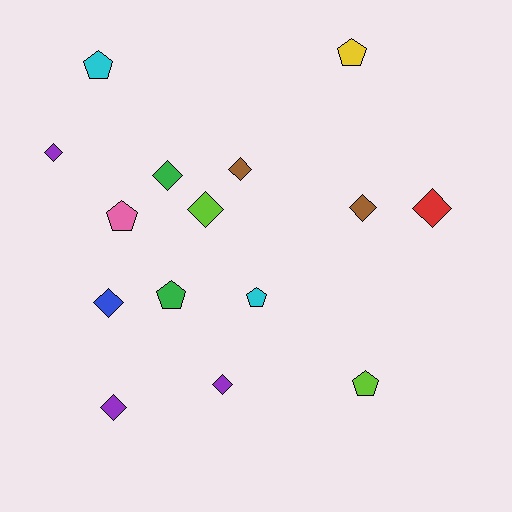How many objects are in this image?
There are 15 objects.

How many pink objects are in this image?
There is 1 pink object.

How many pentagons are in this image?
There are 6 pentagons.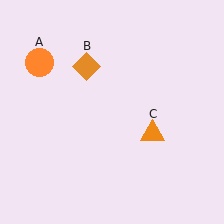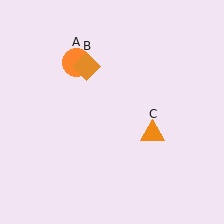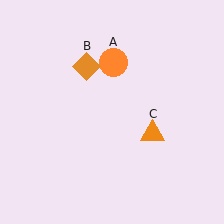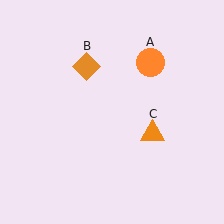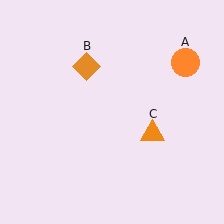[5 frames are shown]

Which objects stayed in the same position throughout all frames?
Orange diamond (object B) and orange triangle (object C) remained stationary.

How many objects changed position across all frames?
1 object changed position: orange circle (object A).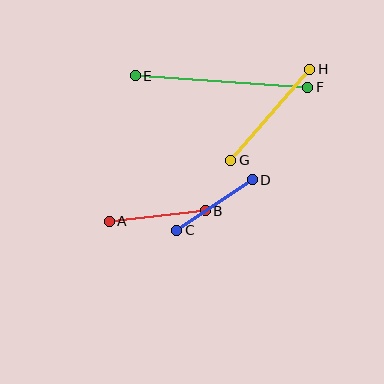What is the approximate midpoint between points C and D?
The midpoint is at approximately (215, 205) pixels.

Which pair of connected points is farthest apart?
Points E and F are farthest apart.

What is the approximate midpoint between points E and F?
The midpoint is at approximately (222, 81) pixels.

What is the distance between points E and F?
The distance is approximately 173 pixels.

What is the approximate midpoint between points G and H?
The midpoint is at approximately (270, 115) pixels.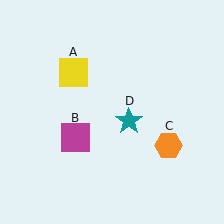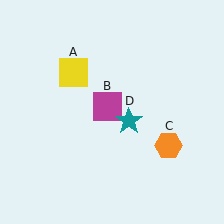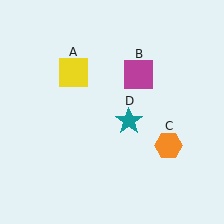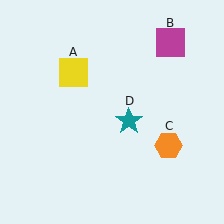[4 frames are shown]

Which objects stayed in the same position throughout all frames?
Yellow square (object A) and orange hexagon (object C) and teal star (object D) remained stationary.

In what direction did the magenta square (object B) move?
The magenta square (object B) moved up and to the right.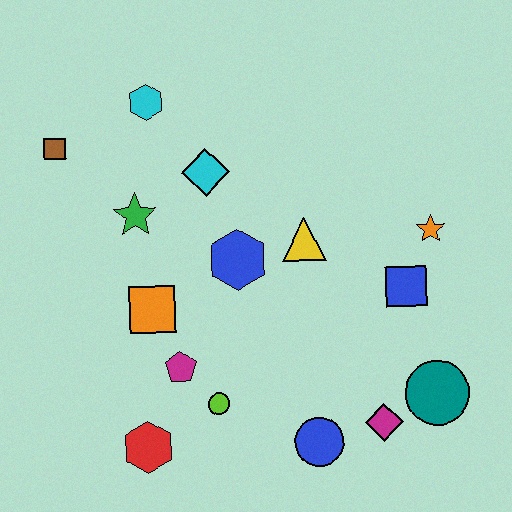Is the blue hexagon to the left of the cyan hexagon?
No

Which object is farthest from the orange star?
The brown square is farthest from the orange star.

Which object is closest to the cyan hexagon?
The cyan diamond is closest to the cyan hexagon.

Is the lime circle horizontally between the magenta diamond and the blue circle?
No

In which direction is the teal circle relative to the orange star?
The teal circle is below the orange star.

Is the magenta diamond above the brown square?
No